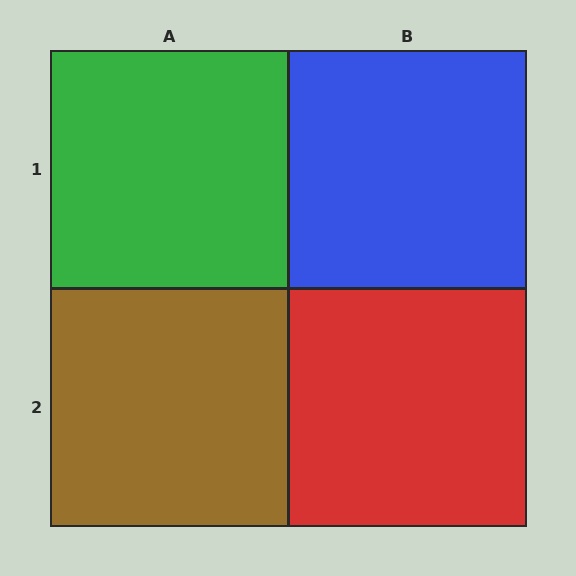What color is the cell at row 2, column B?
Red.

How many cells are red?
1 cell is red.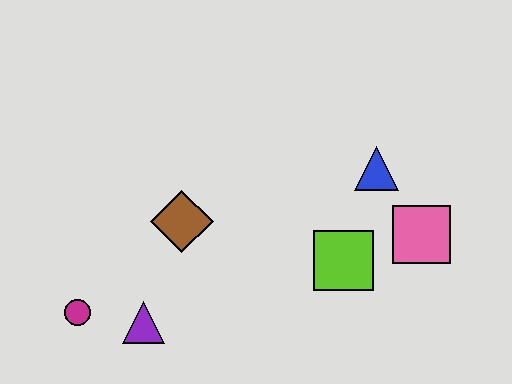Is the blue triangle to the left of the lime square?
No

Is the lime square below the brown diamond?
Yes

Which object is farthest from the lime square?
The magenta circle is farthest from the lime square.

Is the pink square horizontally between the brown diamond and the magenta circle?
No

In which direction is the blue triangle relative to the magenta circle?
The blue triangle is to the right of the magenta circle.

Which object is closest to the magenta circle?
The purple triangle is closest to the magenta circle.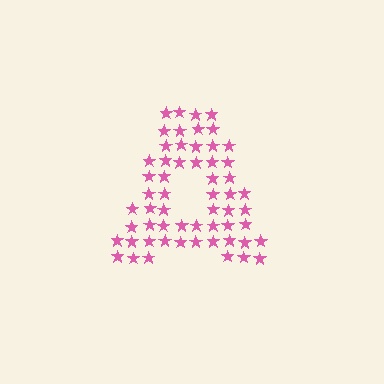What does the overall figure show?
The overall figure shows the letter A.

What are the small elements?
The small elements are stars.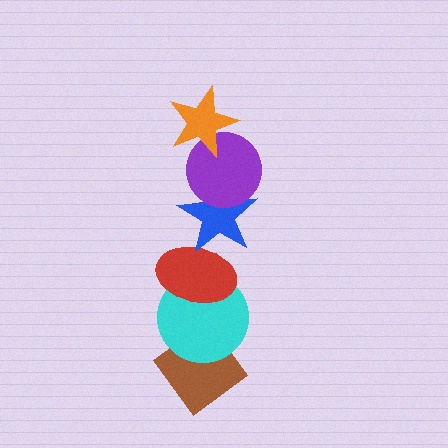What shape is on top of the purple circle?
The orange star is on top of the purple circle.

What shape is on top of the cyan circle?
The red ellipse is on top of the cyan circle.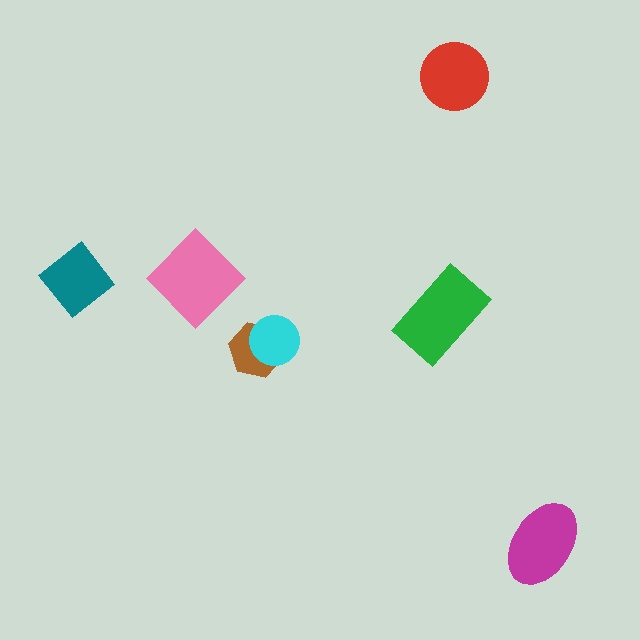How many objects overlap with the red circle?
0 objects overlap with the red circle.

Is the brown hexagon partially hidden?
Yes, it is partially covered by another shape.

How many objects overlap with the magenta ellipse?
0 objects overlap with the magenta ellipse.